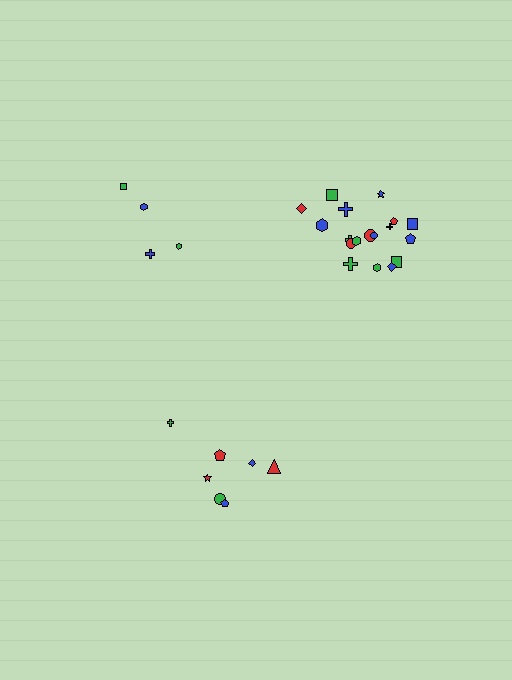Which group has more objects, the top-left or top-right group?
The top-right group.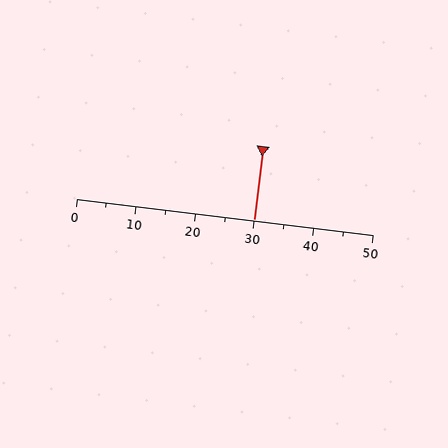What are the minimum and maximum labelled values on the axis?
The axis runs from 0 to 50.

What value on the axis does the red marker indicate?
The marker indicates approximately 30.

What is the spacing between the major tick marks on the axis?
The major ticks are spaced 10 apart.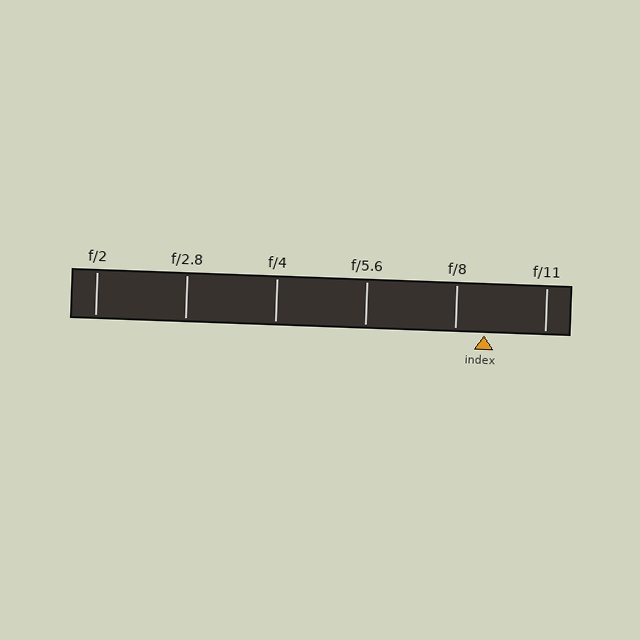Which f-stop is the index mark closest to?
The index mark is closest to f/8.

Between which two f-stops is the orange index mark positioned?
The index mark is between f/8 and f/11.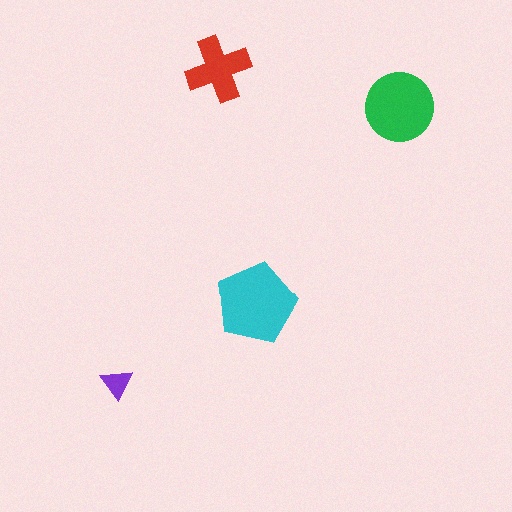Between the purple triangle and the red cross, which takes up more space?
The red cross.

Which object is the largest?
The cyan pentagon.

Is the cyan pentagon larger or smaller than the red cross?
Larger.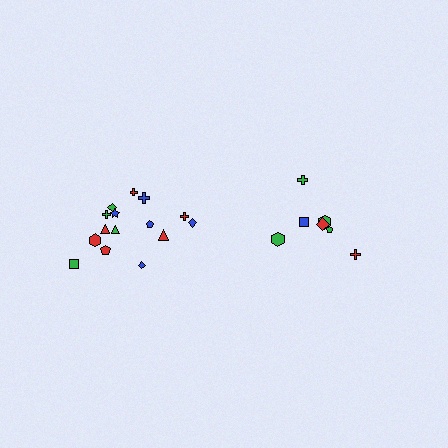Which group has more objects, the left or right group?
The left group.